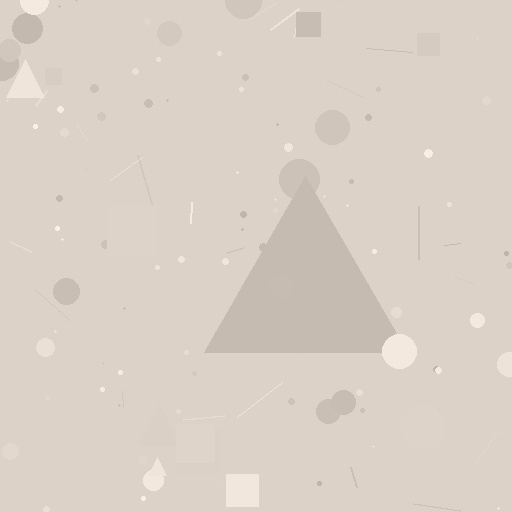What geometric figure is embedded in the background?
A triangle is embedded in the background.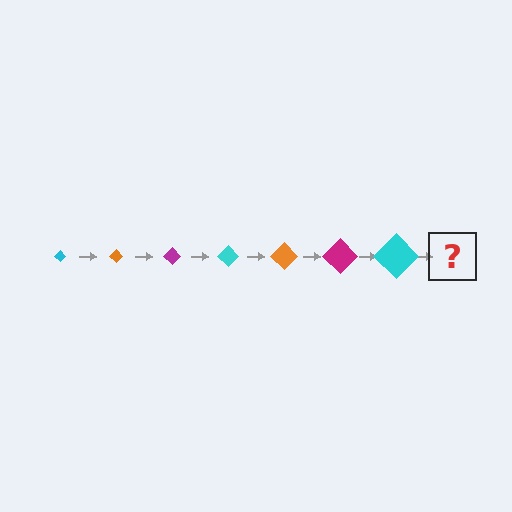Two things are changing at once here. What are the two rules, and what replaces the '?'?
The two rules are that the diamond grows larger each step and the color cycles through cyan, orange, and magenta. The '?' should be an orange diamond, larger than the previous one.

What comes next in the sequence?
The next element should be an orange diamond, larger than the previous one.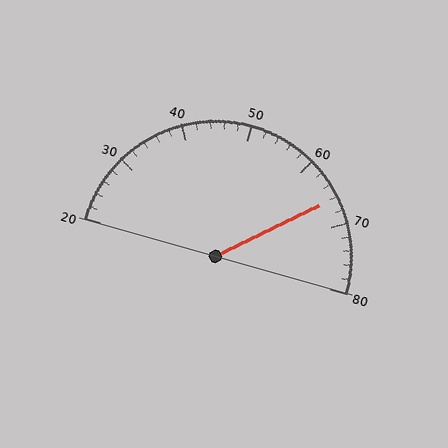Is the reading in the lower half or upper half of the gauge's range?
The reading is in the upper half of the range (20 to 80).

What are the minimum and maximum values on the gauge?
The gauge ranges from 20 to 80.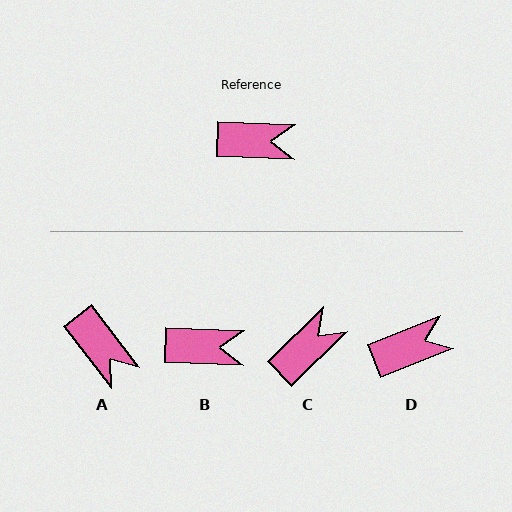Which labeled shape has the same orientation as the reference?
B.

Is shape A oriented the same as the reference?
No, it is off by about 51 degrees.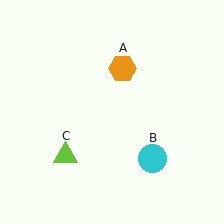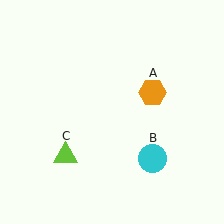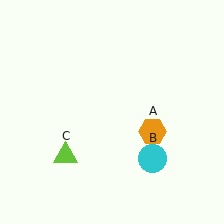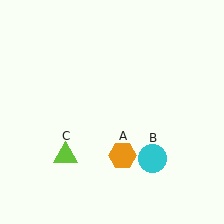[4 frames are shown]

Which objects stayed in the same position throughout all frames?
Cyan circle (object B) and lime triangle (object C) remained stationary.